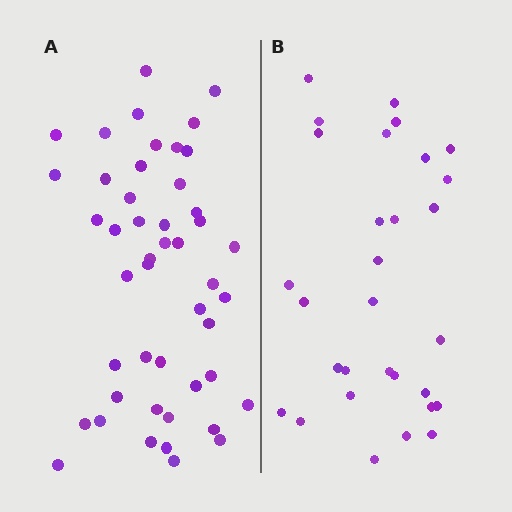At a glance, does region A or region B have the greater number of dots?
Region A (the left region) has more dots.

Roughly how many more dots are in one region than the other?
Region A has approximately 15 more dots than region B.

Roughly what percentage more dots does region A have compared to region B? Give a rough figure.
About 55% more.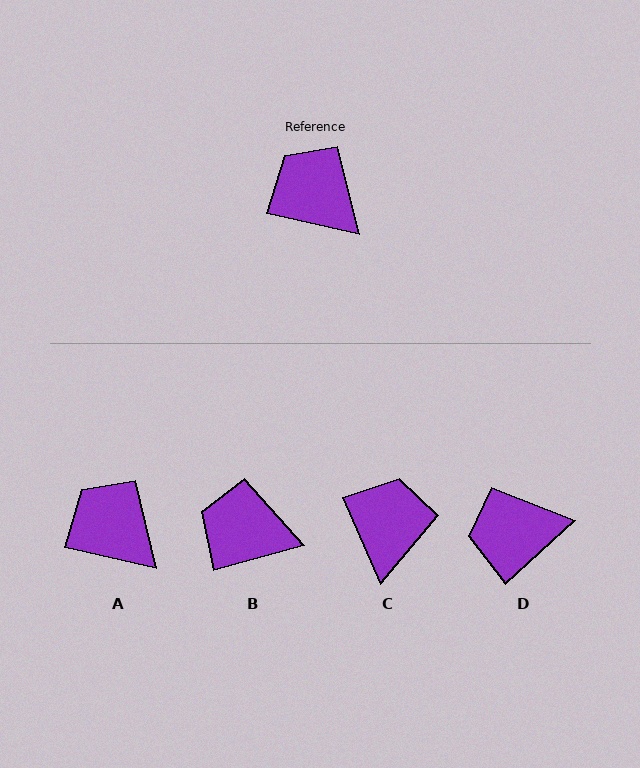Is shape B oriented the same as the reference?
No, it is off by about 27 degrees.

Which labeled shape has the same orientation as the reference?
A.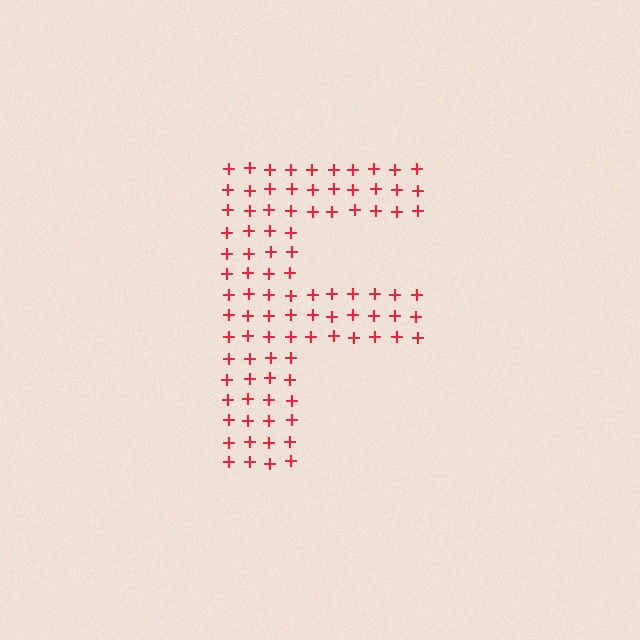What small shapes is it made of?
It is made of small plus signs.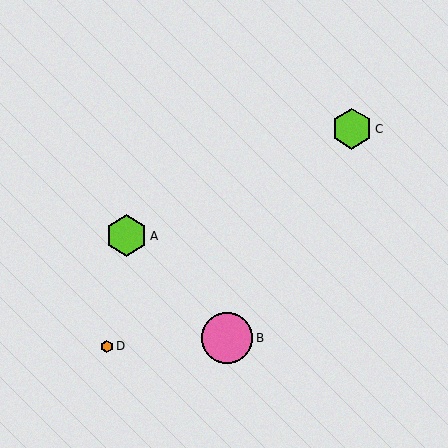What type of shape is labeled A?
Shape A is a lime hexagon.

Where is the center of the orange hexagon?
The center of the orange hexagon is at (107, 346).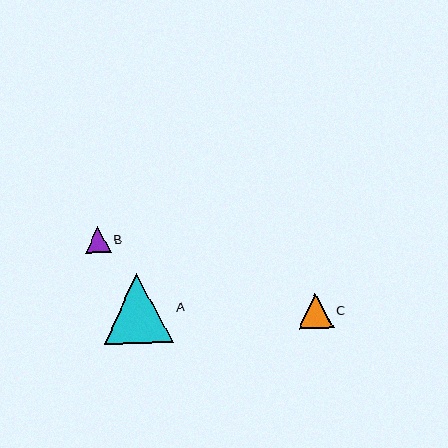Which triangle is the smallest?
Triangle B is the smallest with a size of approximately 26 pixels.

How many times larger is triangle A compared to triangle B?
Triangle A is approximately 2.7 times the size of triangle B.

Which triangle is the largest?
Triangle A is the largest with a size of approximately 70 pixels.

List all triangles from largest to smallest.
From largest to smallest: A, C, B.